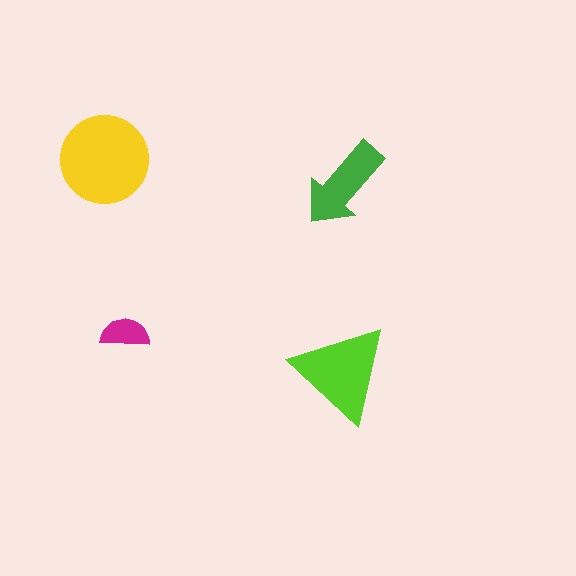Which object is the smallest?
The magenta semicircle.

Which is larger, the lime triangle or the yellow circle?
The yellow circle.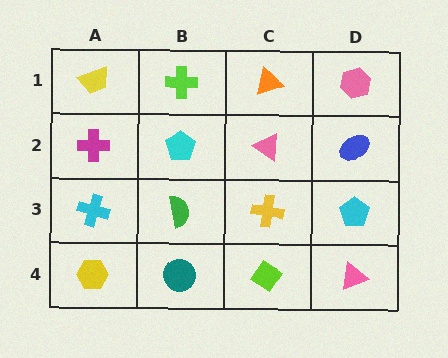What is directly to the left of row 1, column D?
An orange triangle.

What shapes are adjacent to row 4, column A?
A cyan cross (row 3, column A), a teal circle (row 4, column B).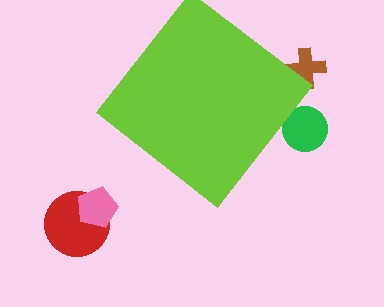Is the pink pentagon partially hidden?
No, the pink pentagon is fully visible.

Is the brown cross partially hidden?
Yes, the brown cross is partially hidden behind the lime diamond.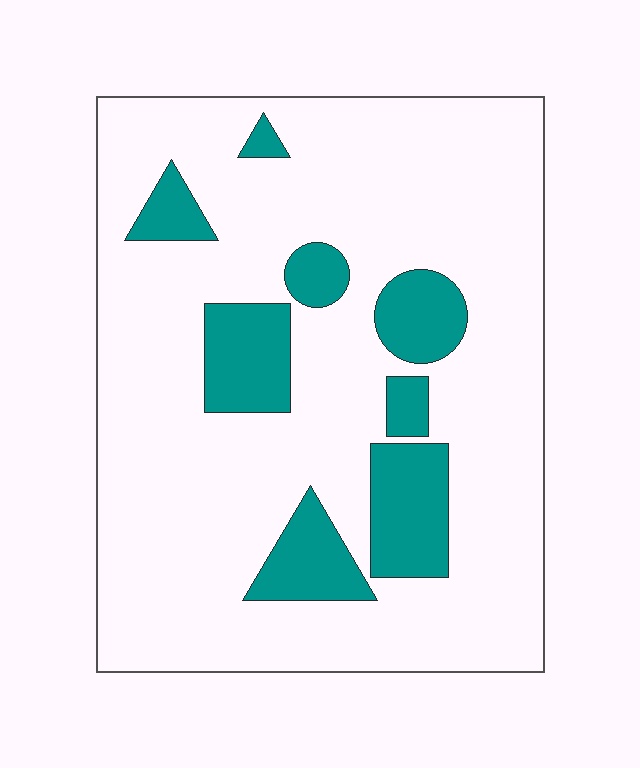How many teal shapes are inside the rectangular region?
8.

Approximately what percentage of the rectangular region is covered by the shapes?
Approximately 20%.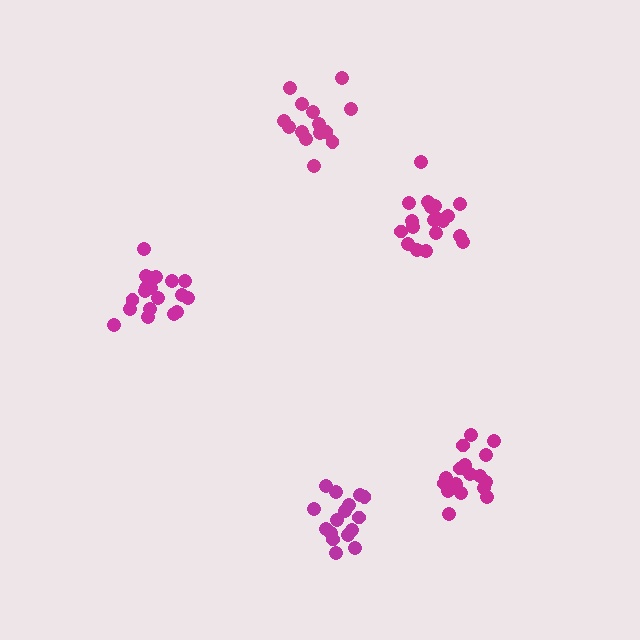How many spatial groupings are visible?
There are 5 spatial groupings.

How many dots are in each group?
Group 1: 19 dots, Group 2: 20 dots, Group 3: 14 dots, Group 4: 16 dots, Group 5: 17 dots (86 total).